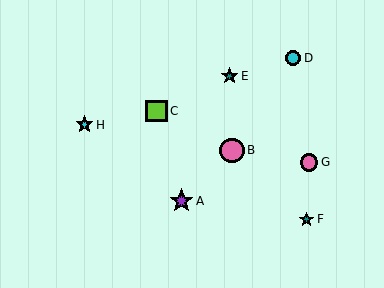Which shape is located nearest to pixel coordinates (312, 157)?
The pink circle (labeled G) at (309, 162) is nearest to that location.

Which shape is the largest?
The pink circle (labeled B) is the largest.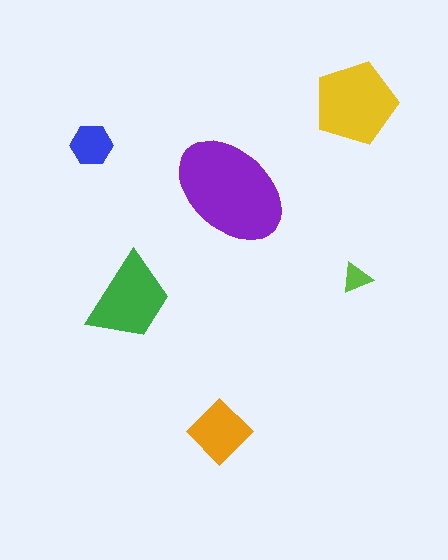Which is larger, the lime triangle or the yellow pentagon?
The yellow pentagon.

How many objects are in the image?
There are 6 objects in the image.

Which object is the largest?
The purple ellipse.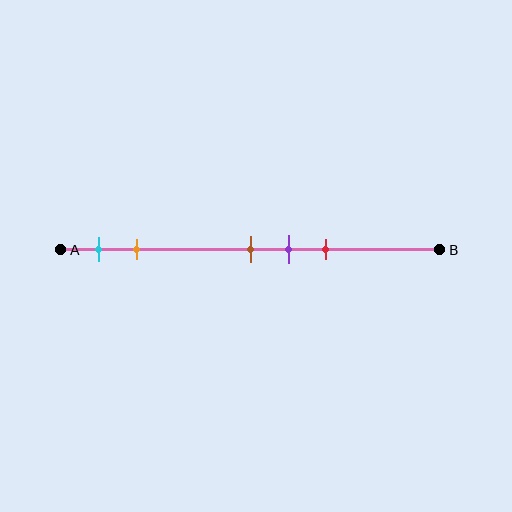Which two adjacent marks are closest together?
The brown and purple marks are the closest adjacent pair.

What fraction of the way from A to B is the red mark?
The red mark is approximately 70% (0.7) of the way from A to B.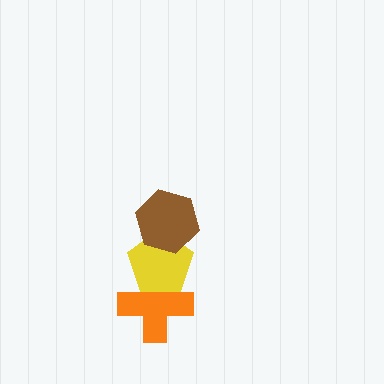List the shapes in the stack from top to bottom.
From top to bottom: the brown hexagon, the yellow pentagon, the orange cross.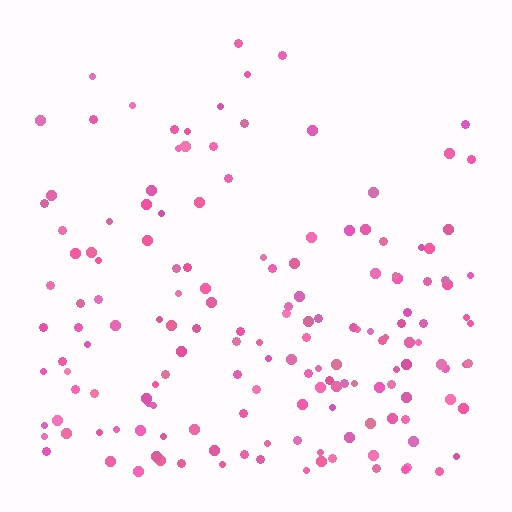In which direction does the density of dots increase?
From top to bottom, with the bottom side densest.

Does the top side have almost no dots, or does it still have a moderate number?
Still a moderate number, just noticeably fewer than the bottom.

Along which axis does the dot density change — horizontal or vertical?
Vertical.